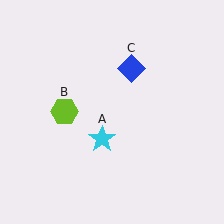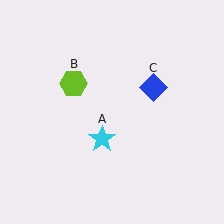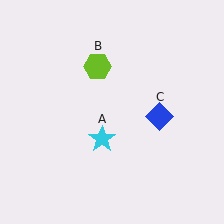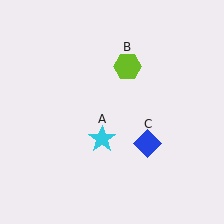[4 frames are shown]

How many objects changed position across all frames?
2 objects changed position: lime hexagon (object B), blue diamond (object C).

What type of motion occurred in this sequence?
The lime hexagon (object B), blue diamond (object C) rotated clockwise around the center of the scene.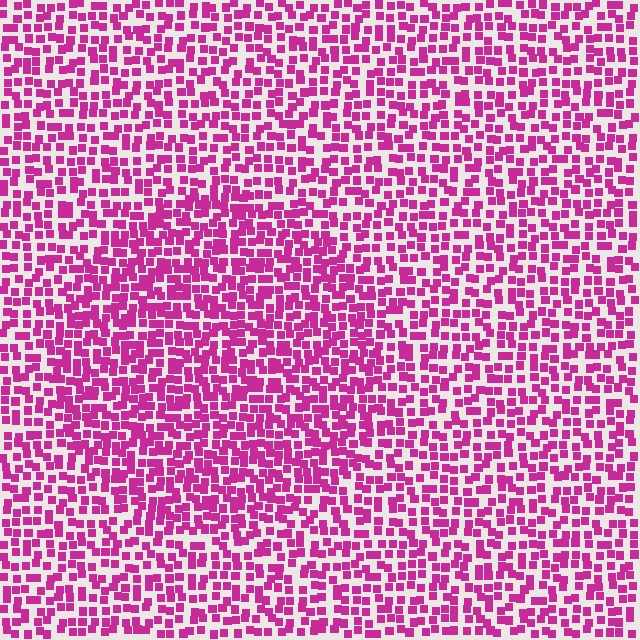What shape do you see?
I see a circle.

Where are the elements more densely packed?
The elements are more densely packed inside the circle boundary.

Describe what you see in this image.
The image contains small magenta elements arranged at two different densities. A circle-shaped region is visible where the elements are more densely packed than the surrounding area.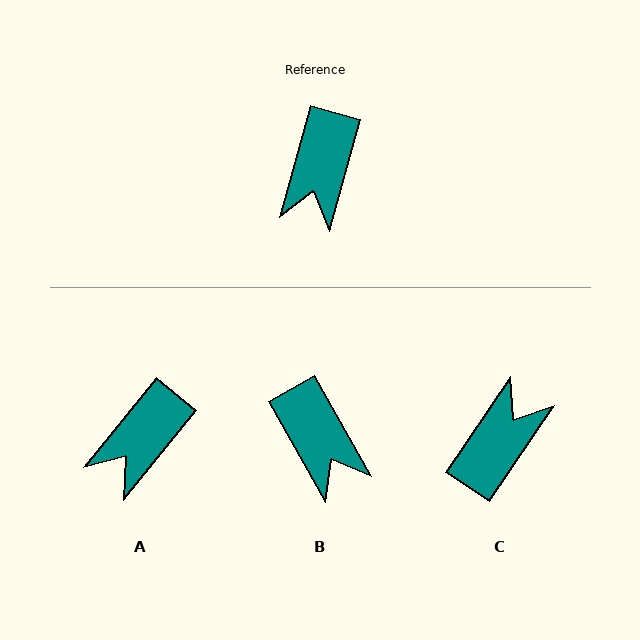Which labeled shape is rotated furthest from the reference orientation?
C, about 161 degrees away.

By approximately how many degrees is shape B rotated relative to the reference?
Approximately 45 degrees counter-clockwise.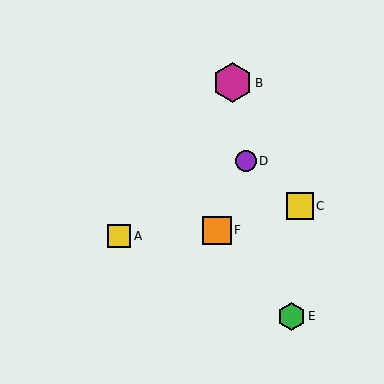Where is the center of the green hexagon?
The center of the green hexagon is at (291, 317).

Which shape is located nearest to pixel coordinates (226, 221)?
The orange square (labeled F) at (217, 230) is nearest to that location.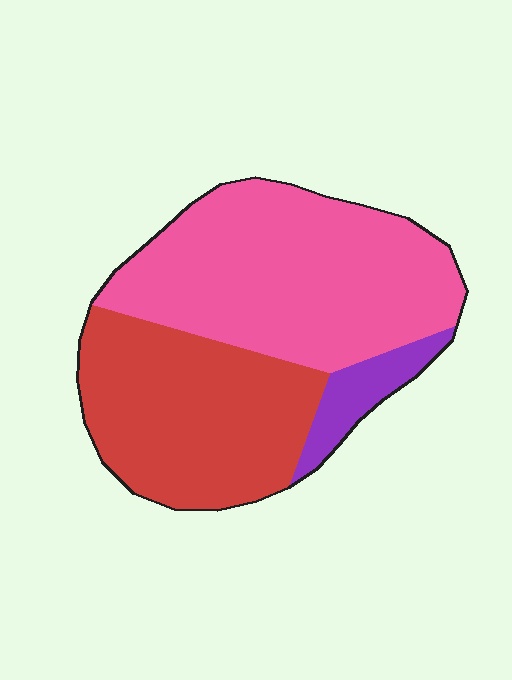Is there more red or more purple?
Red.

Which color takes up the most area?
Pink, at roughly 50%.